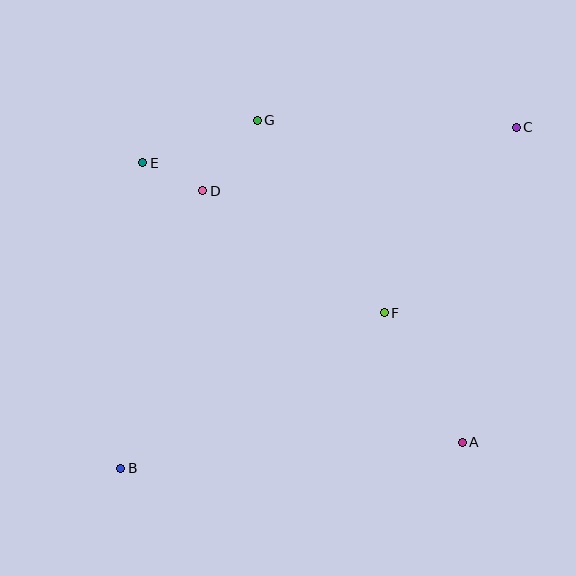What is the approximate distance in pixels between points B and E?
The distance between B and E is approximately 307 pixels.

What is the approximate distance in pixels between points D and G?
The distance between D and G is approximately 90 pixels.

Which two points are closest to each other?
Points D and E are closest to each other.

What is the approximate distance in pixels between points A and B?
The distance between A and B is approximately 342 pixels.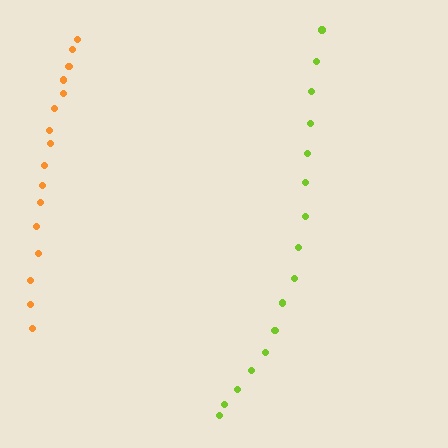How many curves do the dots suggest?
There are 2 distinct paths.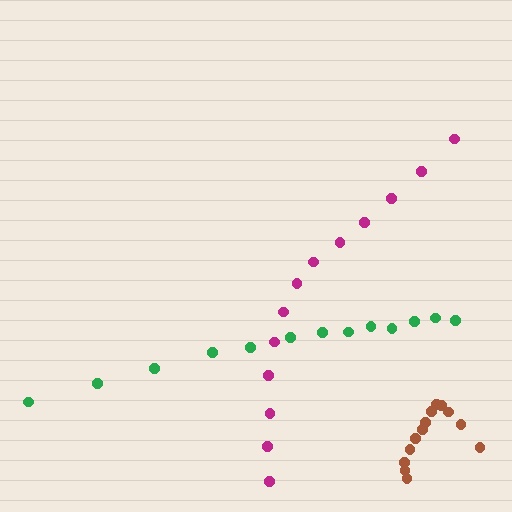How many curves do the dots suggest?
There are 3 distinct paths.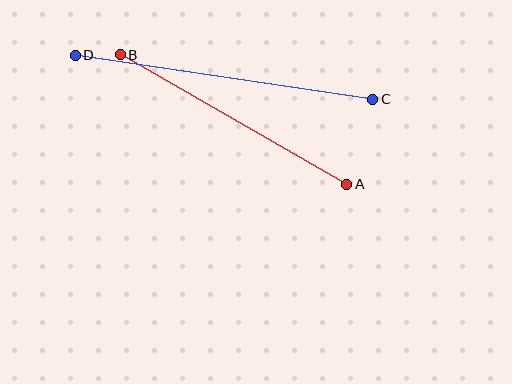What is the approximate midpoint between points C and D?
The midpoint is at approximately (224, 77) pixels.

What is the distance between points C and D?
The distance is approximately 300 pixels.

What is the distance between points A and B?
The distance is approximately 261 pixels.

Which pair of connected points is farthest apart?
Points C and D are farthest apart.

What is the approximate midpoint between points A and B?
The midpoint is at approximately (234, 120) pixels.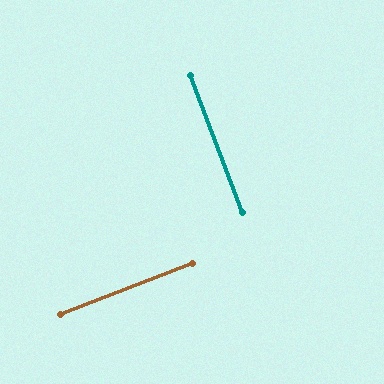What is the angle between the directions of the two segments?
Approximately 89 degrees.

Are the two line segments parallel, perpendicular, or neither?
Perpendicular — they meet at approximately 89°.